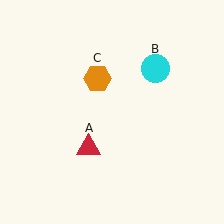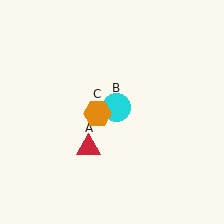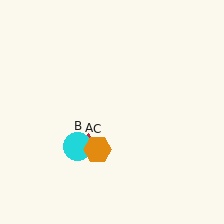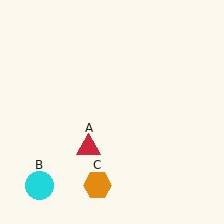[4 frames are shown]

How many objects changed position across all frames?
2 objects changed position: cyan circle (object B), orange hexagon (object C).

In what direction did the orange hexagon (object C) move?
The orange hexagon (object C) moved down.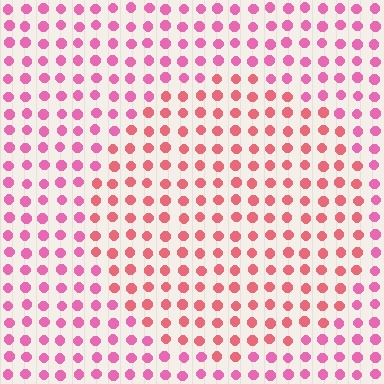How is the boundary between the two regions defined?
The boundary is defined purely by a slight shift in hue (about 27 degrees). Spacing, size, and orientation are identical on both sides.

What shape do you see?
I see a circle.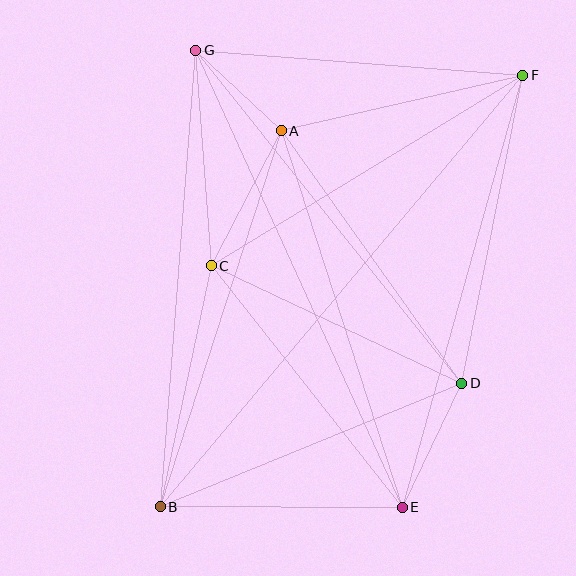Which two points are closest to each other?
Points A and G are closest to each other.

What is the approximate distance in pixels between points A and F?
The distance between A and F is approximately 248 pixels.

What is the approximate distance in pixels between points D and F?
The distance between D and F is approximately 314 pixels.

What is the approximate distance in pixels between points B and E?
The distance between B and E is approximately 242 pixels.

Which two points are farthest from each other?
Points B and F are farthest from each other.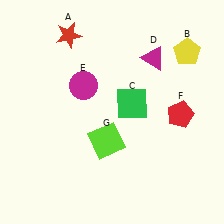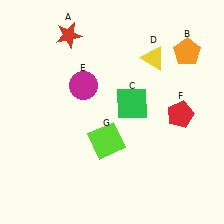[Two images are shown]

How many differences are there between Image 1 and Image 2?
There are 2 differences between the two images.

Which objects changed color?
B changed from yellow to orange. D changed from magenta to yellow.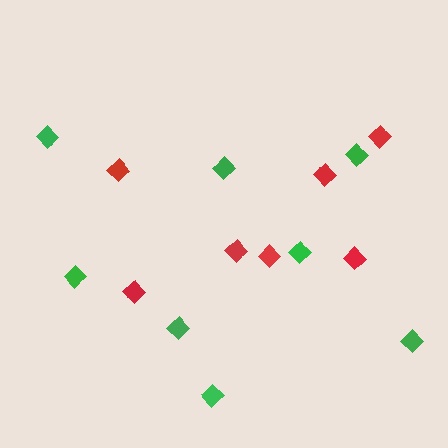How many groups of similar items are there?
There are 2 groups: one group of red diamonds (7) and one group of green diamonds (8).